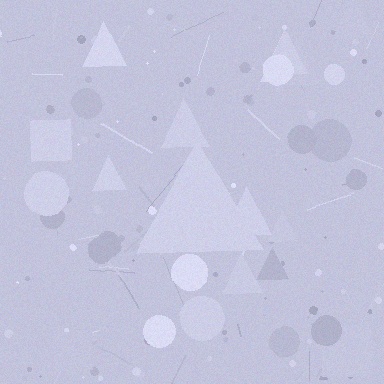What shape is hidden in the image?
A triangle is hidden in the image.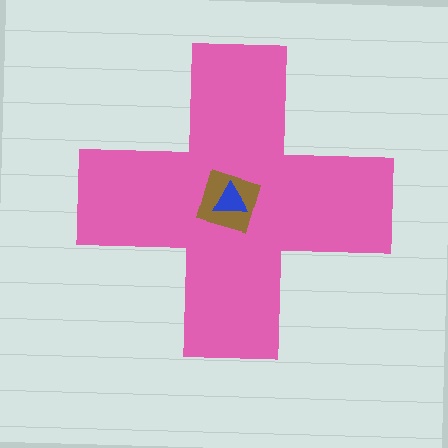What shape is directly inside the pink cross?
The brown diamond.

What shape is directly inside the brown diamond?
The blue triangle.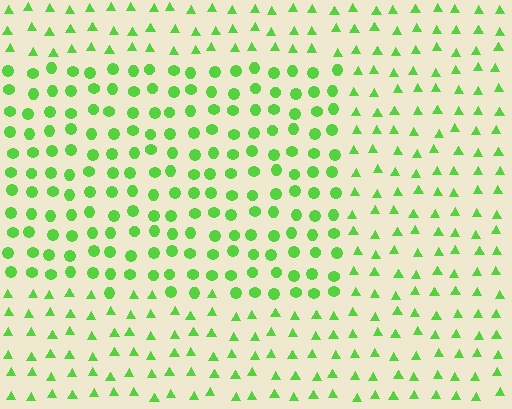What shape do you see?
I see a rectangle.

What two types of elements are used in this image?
The image uses circles inside the rectangle region and triangles outside it.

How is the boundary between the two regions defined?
The boundary is defined by a change in element shape: circles inside vs. triangles outside. All elements share the same color and spacing.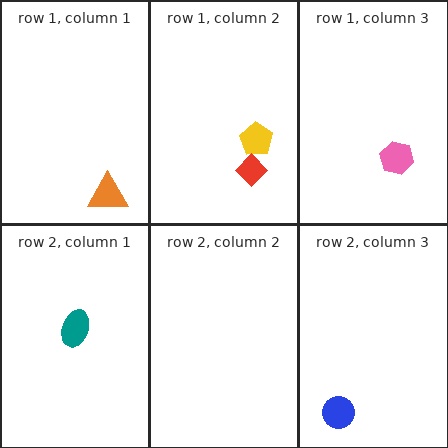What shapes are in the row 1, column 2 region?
The yellow pentagon, the red diamond.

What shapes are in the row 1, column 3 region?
The pink hexagon.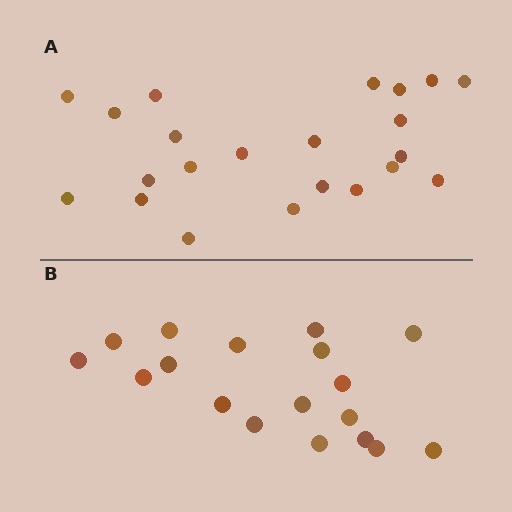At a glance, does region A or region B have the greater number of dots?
Region A (the top region) has more dots.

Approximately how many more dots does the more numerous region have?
Region A has about 4 more dots than region B.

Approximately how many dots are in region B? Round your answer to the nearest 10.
About 20 dots. (The exact count is 18, which rounds to 20.)